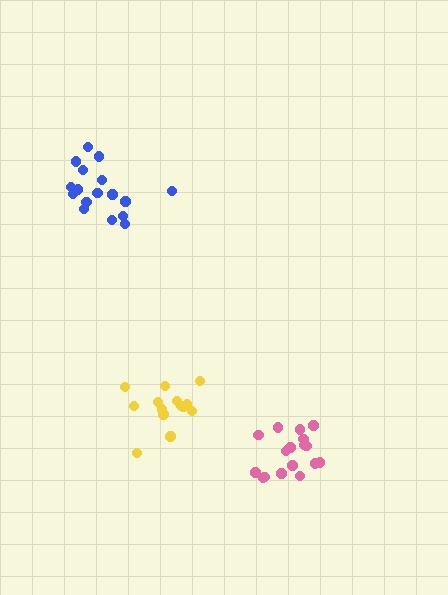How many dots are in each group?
Group 1: 17 dots, Group 2: 17 dots, Group 3: 14 dots (48 total).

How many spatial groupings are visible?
There are 3 spatial groupings.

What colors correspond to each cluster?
The clusters are colored: blue, pink, yellow.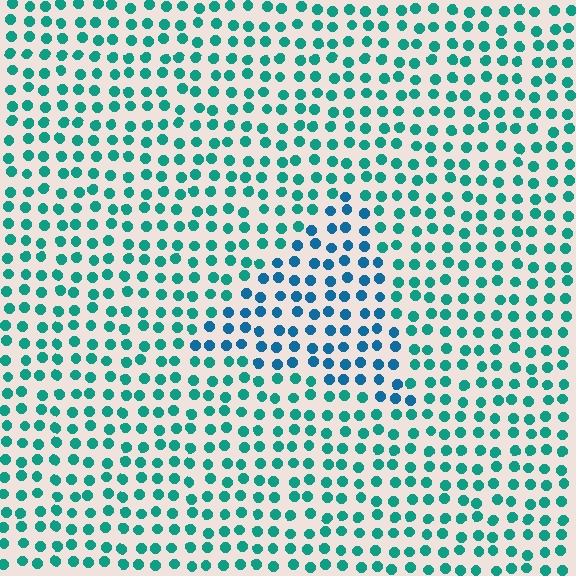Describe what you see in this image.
The image is filled with small teal elements in a uniform arrangement. A triangle-shaped region is visible where the elements are tinted to a slightly different hue, forming a subtle color boundary.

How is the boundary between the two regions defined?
The boundary is defined purely by a slight shift in hue (about 31 degrees). Spacing, size, and orientation are identical on both sides.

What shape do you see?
I see a triangle.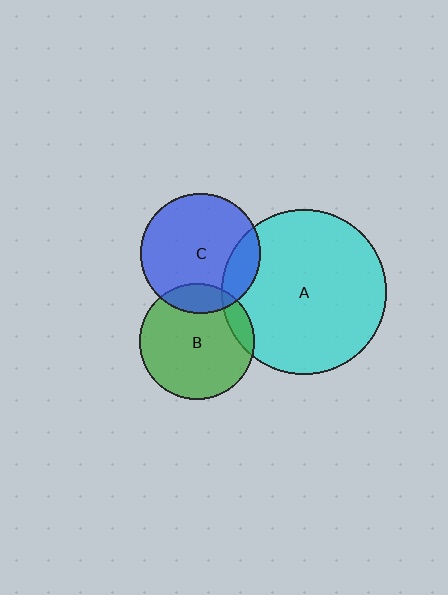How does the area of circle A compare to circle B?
Approximately 2.0 times.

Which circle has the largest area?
Circle A (cyan).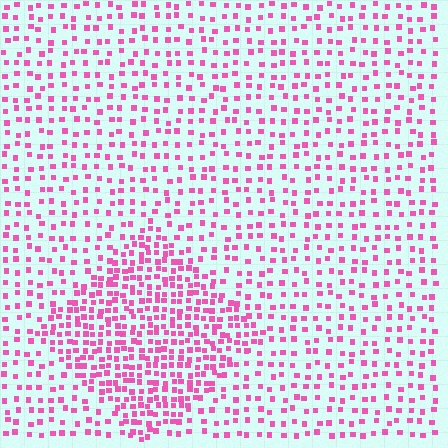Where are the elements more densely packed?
The elements are more densely packed inside the diamond boundary.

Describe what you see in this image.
The image contains small pink elements arranged at two different densities. A diamond-shaped region is visible where the elements are more densely packed than the surrounding area.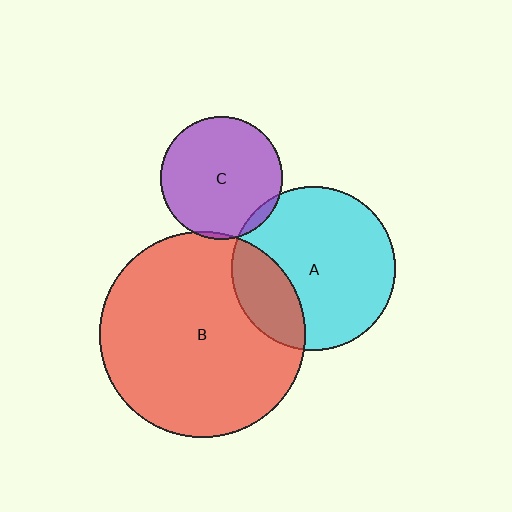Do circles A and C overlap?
Yes.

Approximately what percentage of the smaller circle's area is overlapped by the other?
Approximately 5%.